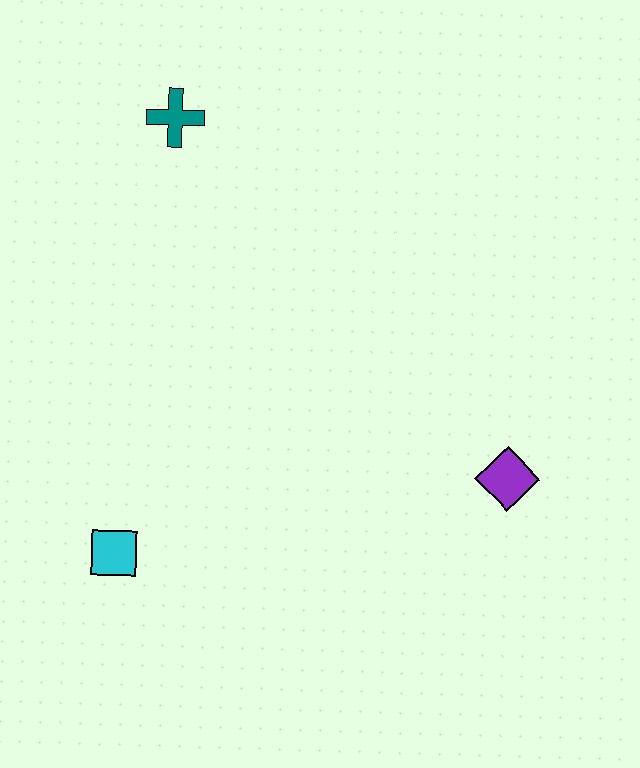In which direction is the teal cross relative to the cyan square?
The teal cross is above the cyan square.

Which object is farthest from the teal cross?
The purple diamond is farthest from the teal cross.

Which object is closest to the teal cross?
The cyan square is closest to the teal cross.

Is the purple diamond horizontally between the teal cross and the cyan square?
No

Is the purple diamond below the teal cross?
Yes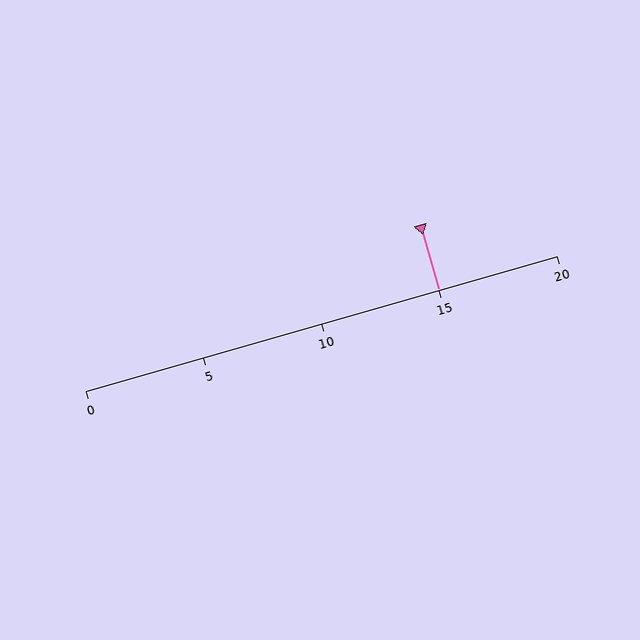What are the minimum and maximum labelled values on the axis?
The axis runs from 0 to 20.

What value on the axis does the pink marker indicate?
The marker indicates approximately 15.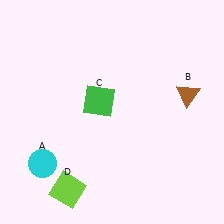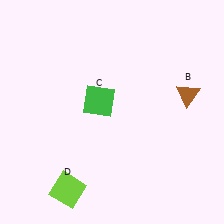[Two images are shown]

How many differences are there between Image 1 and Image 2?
There is 1 difference between the two images.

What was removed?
The cyan circle (A) was removed in Image 2.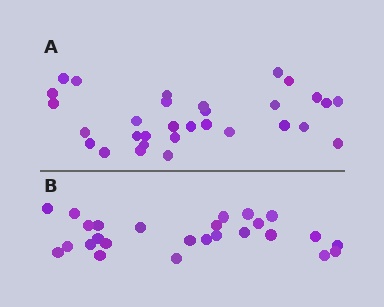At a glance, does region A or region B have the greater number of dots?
Region A (the top region) has more dots.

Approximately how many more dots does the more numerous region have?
Region A has about 5 more dots than region B.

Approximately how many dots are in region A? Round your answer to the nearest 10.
About 30 dots. (The exact count is 31, which rounds to 30.)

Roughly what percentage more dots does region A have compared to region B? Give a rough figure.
About 20% more.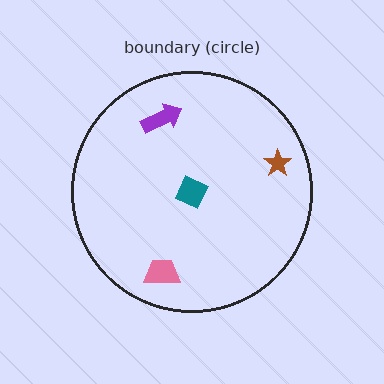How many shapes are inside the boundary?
4 inside, 0 outside.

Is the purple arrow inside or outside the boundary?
Inside.